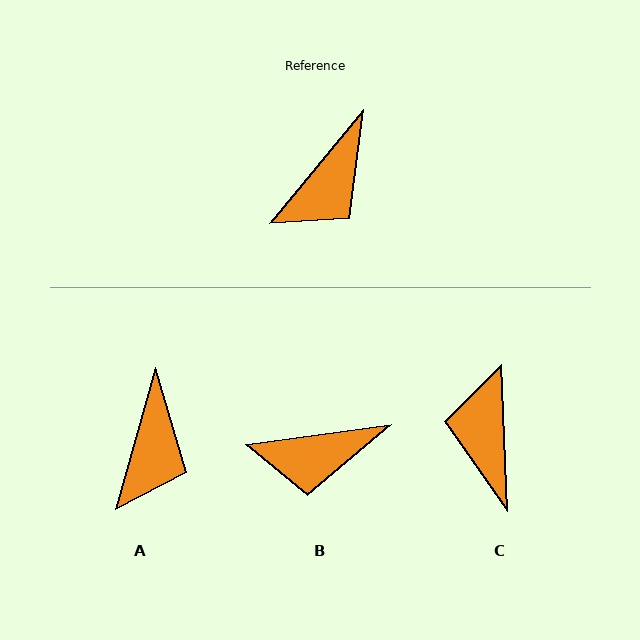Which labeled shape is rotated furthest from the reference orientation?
C, about 138 degrees away.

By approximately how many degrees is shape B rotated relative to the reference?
Approximately 43 degrees clockwise.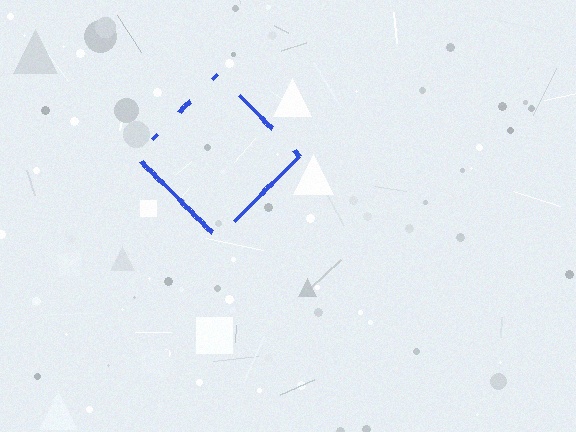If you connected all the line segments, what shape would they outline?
They would outline a diamond.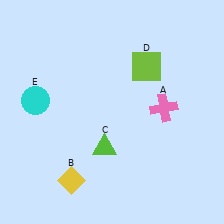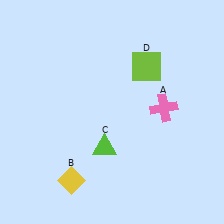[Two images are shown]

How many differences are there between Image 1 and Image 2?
There is 1 difference between the two images.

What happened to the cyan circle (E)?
The cyan circle (E) was removed in Image 2. It was in the top-left area of Image 1.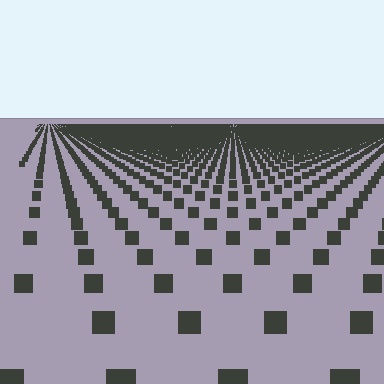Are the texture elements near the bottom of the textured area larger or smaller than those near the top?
Larger. Near the bottom, elements are closer to the viewer and appear at a bigger on-screen size.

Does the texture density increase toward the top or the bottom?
Density increases toward the top.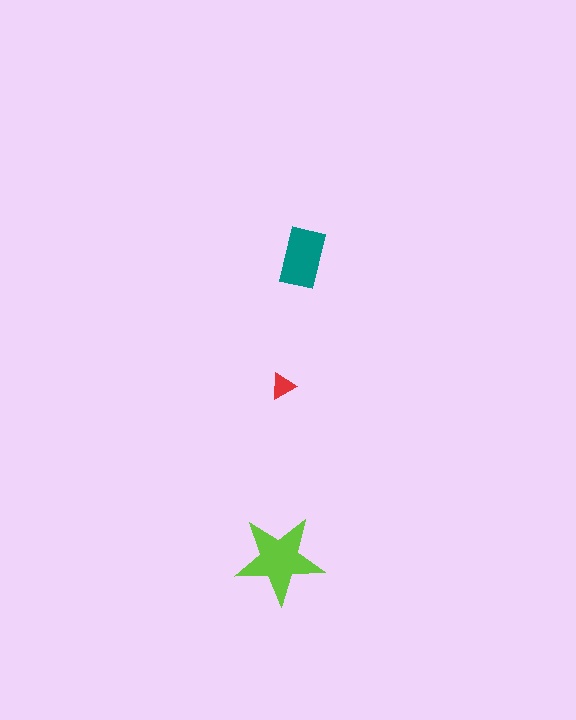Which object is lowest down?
The lime star is bottommost.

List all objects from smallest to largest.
The red triangle, the teal rectangle, the lime star.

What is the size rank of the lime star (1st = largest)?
1st.